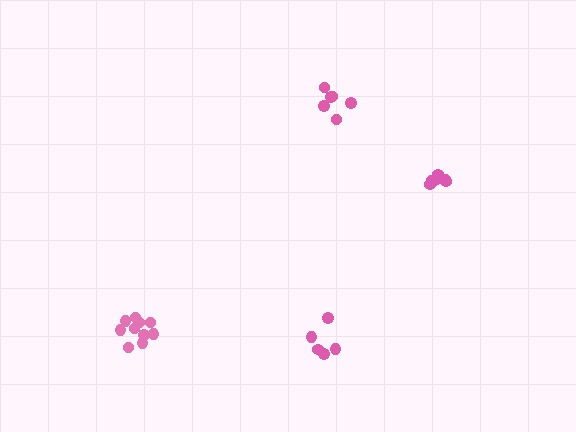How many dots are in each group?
Group 1: 10 dots, Group 2: 6 dots, Group 3: 5 dots, Group 4: 6 dots (27 total).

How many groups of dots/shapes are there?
There are 4 groups.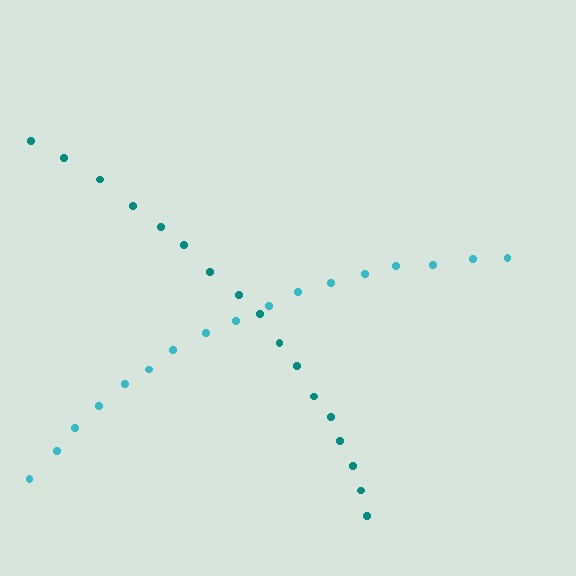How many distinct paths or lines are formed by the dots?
There are 2 distinct paths.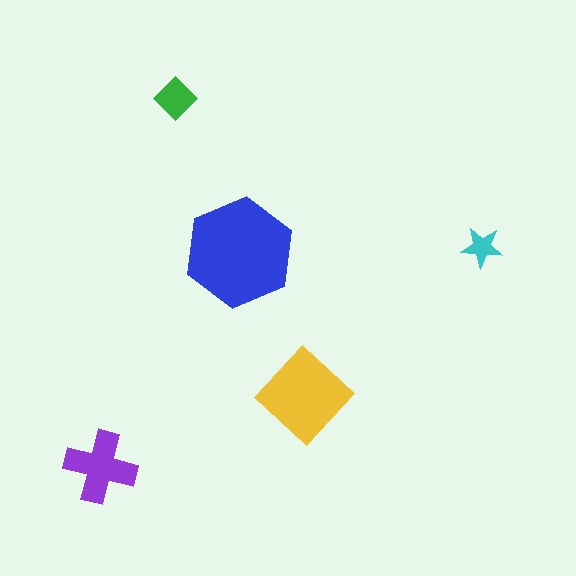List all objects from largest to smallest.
The blue hexagon, the yellow diamond, the purple cross, the green diamond, the cyan star.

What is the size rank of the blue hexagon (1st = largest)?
1st.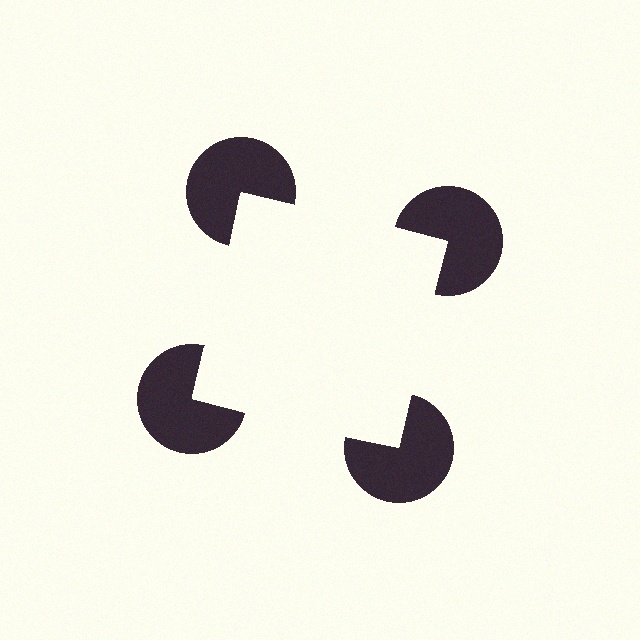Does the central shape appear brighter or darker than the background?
It typically appears slightly brighter than the background, even though no actual brightness change is drawn.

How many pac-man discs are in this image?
There are 4 — one at each vertex of the illusory square.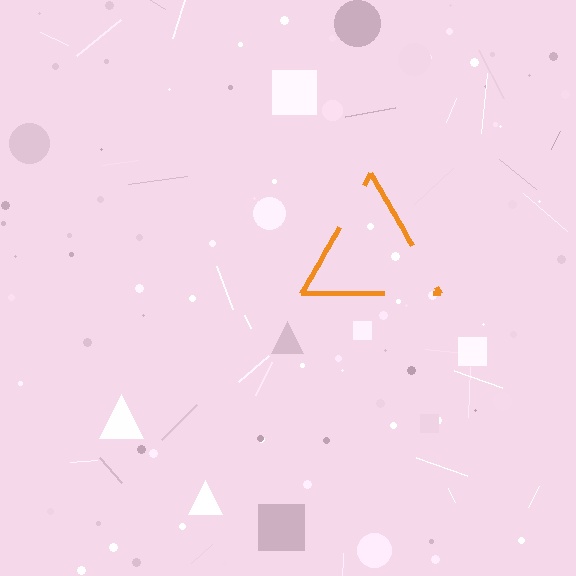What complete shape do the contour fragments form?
The contour fragments form a triangle.